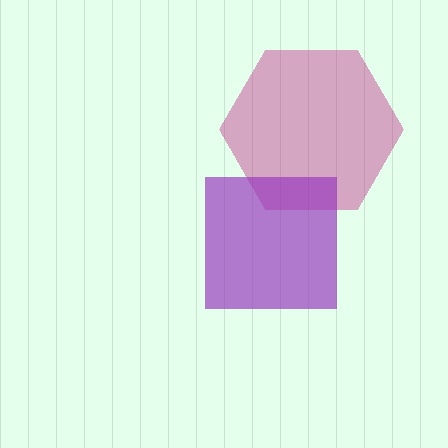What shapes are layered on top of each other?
The layered shapes are: a magenta hexagon, a purple square.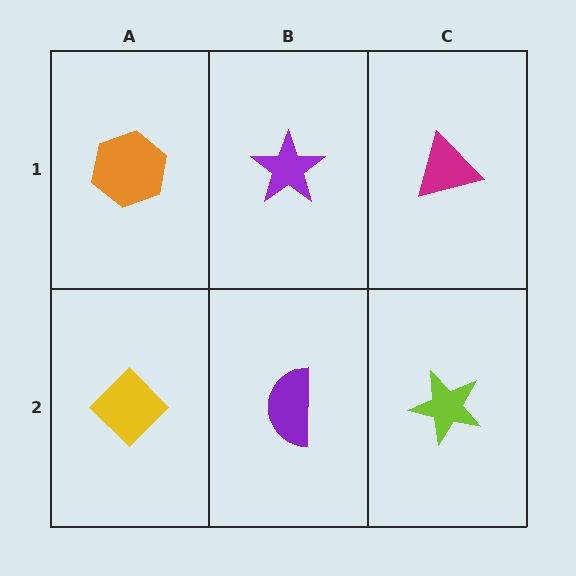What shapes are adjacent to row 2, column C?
A magenta triangle (row 1, column C), a purple semicircle (row 2, column B).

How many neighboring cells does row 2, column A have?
2.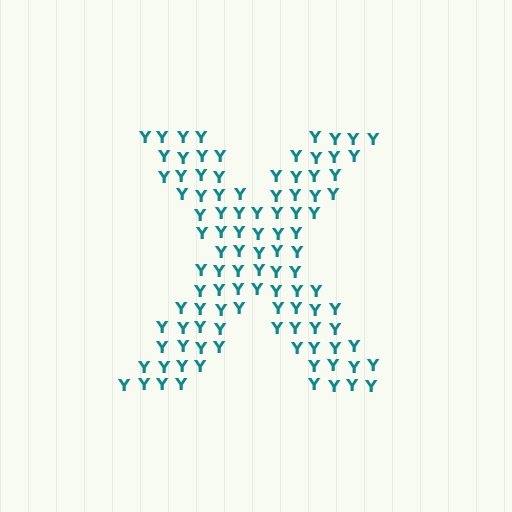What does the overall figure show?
The overall figure shows the letter X.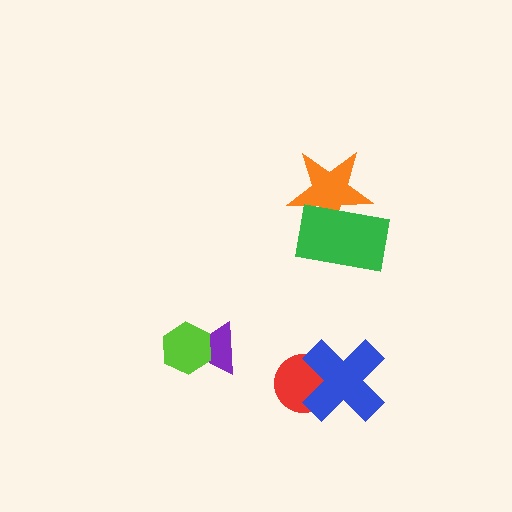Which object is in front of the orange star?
The green rectangle is in front of the orange star.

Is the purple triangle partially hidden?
Yes, it is partially covered by another shape.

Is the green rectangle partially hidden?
No, no other shape covers it.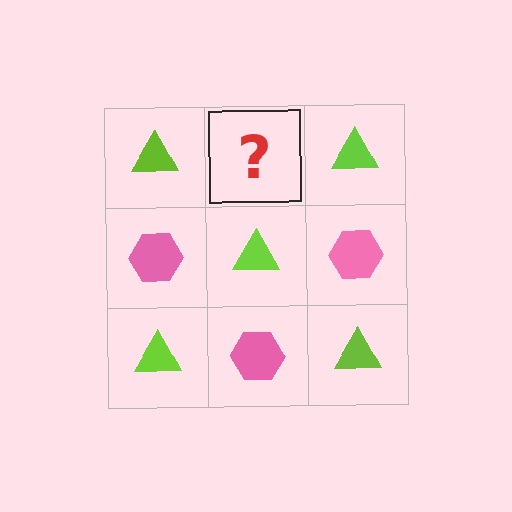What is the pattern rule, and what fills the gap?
The rule is that it alternates lime triangle and pink hexagon in a checkerboard pattern. The gap should be filled with a pink hexagon.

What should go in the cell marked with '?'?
The missing cell should contain a pink hexagon.